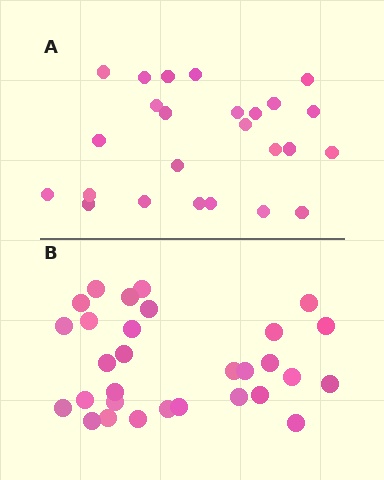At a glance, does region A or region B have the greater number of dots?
Region B (the bottom region) has more dots.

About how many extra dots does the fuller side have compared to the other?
Region B has about 5 more dots than region A.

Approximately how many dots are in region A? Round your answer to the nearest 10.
About 20 dots. (The exact count is 25, which rounds to 20.)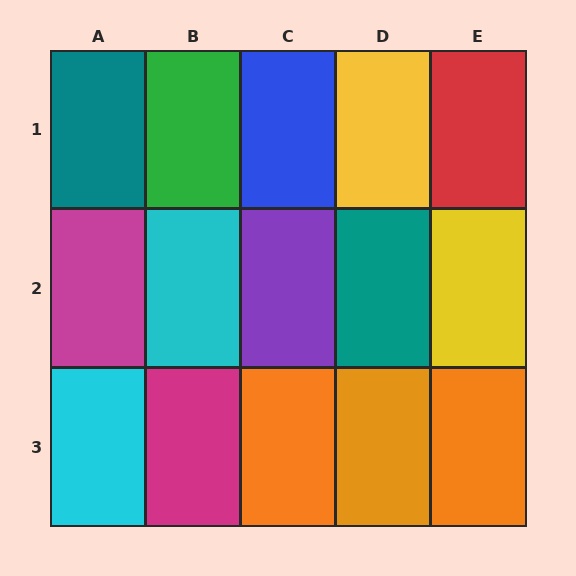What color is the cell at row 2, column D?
Teal.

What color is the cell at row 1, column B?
Green.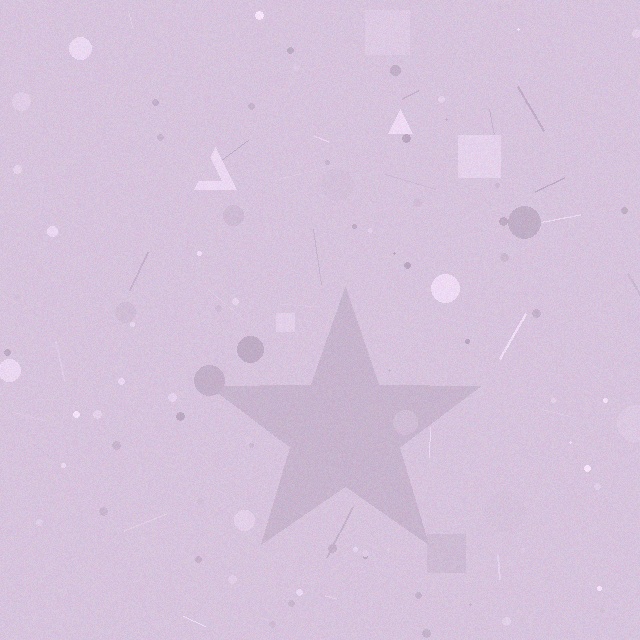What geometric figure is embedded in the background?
A star is embedded in the background.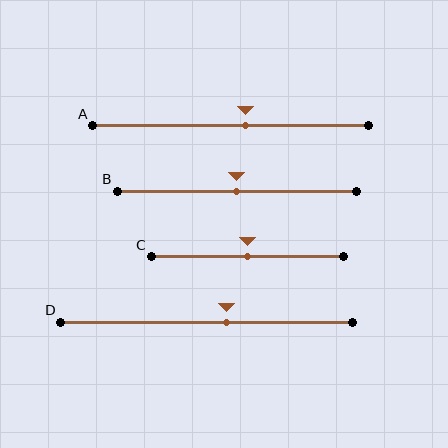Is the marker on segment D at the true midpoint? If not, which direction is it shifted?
No, the marker on segment D is shifted to the right by about 7% of the segment length.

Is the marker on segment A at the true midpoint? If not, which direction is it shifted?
No, the marker on segment A is shifted to the right by about 5% of the segment length.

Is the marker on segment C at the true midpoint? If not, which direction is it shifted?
Yes, the marker on segment C is at the true midpoint.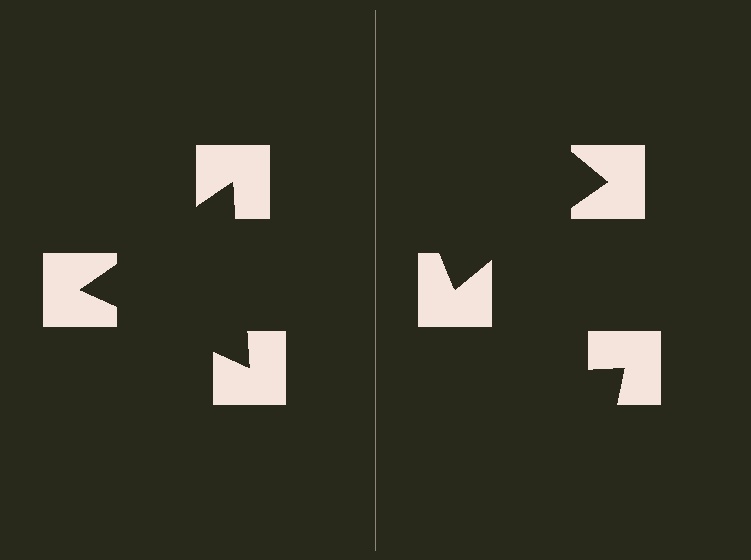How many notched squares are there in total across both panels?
6 — 3 on each side.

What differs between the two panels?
The notched squares are positioned identically on both sides; only the wedge orientations differ. On the left they align to a triangle; on the right they are misaligned.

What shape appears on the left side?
An illusory triangle.